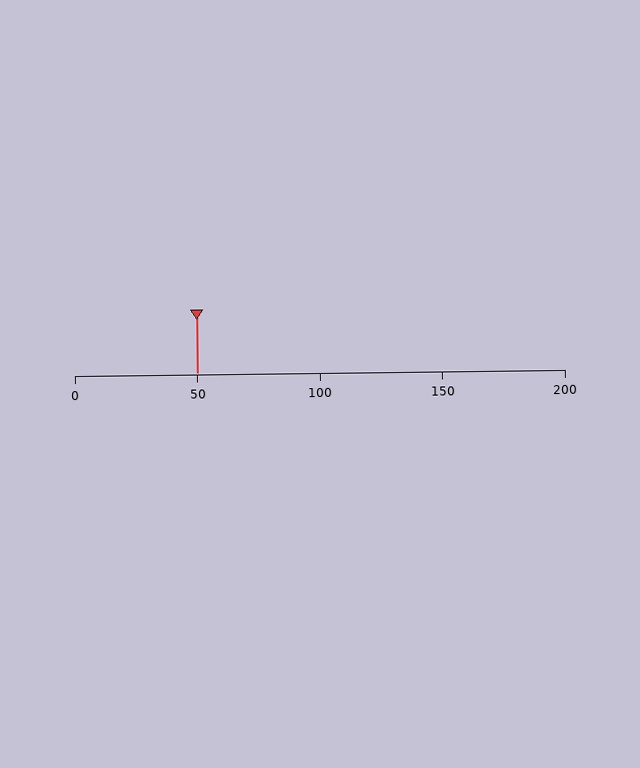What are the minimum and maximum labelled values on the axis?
The axis runs from 0 to 200.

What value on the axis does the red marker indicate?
The marker indicates approximately 50.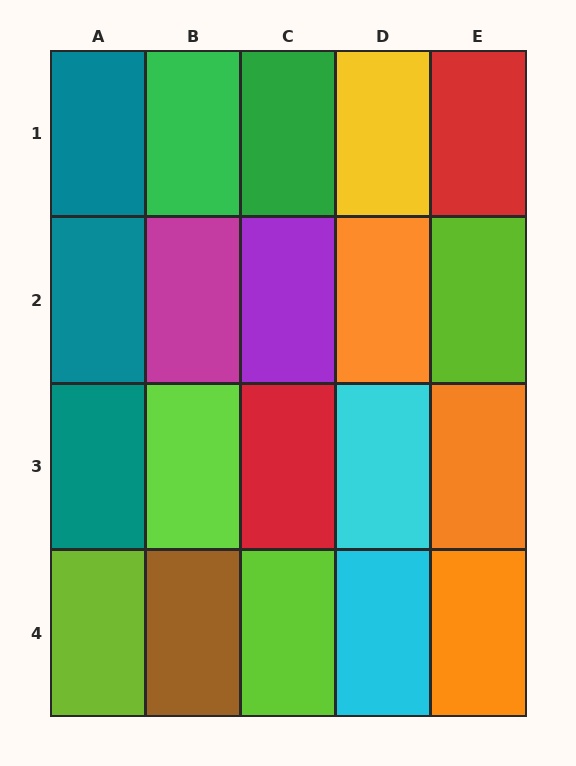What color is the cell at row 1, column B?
Green.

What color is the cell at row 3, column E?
Orange.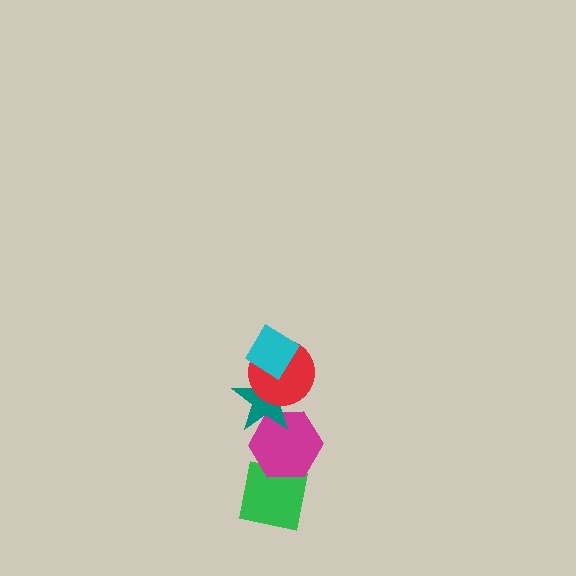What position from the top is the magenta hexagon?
The magenta hexagon is 4th from the top.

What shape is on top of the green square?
The magenta hexagon is on top of the green square.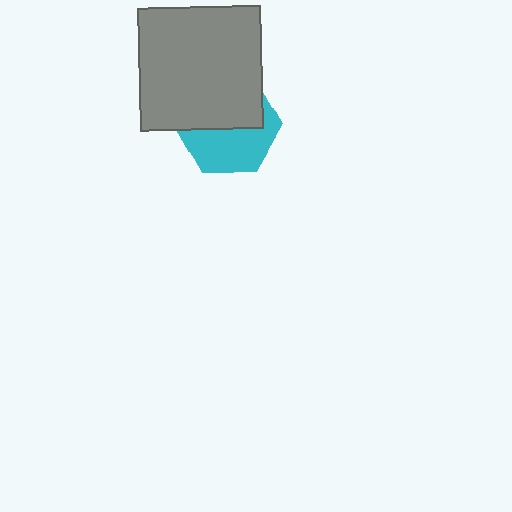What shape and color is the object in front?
The object in front is a gray square.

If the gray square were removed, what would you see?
You would see the complete cyan hexagon.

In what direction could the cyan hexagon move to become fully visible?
The cyan hexagon could move down. That would shift it out from behind the gray square entirely.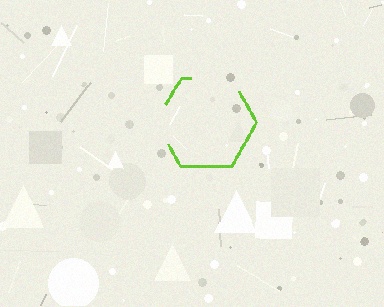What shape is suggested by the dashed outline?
The dashed outline suggests a hexagon.